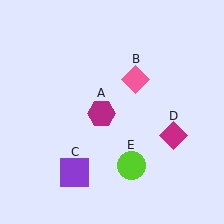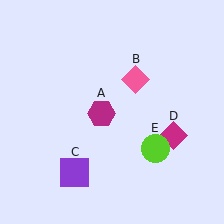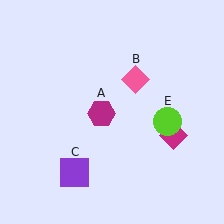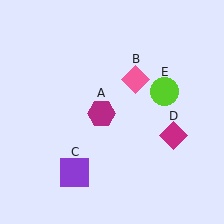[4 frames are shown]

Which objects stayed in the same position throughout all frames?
Magenta hexagon (object A) and pink diamond (object B) and purple square (object C) and magenta diamond (object D) remained stationary.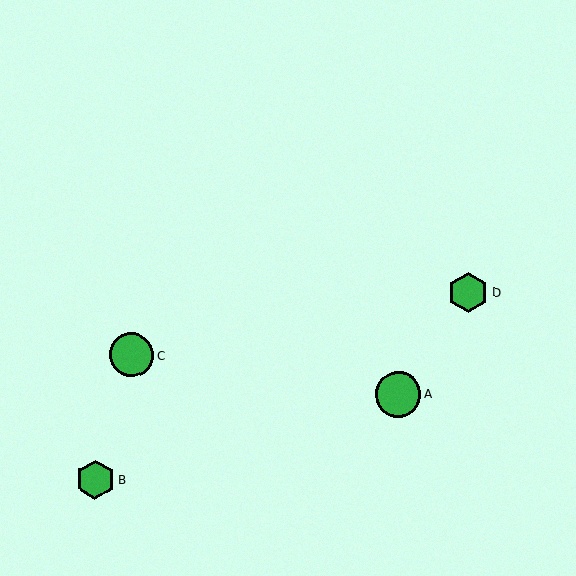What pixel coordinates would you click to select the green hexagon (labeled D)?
Click at (468, 292) to select the green hexagon D.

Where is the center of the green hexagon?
The center of the green hexagon is at (95, 479).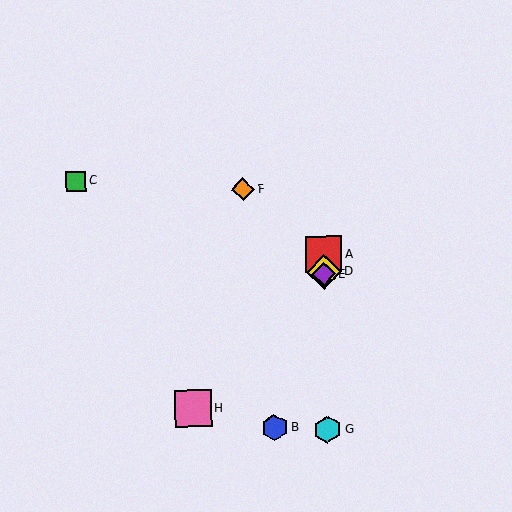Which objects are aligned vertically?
Objects A, D, E, G are aligned vertically.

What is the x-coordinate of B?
Object B is at x≈274.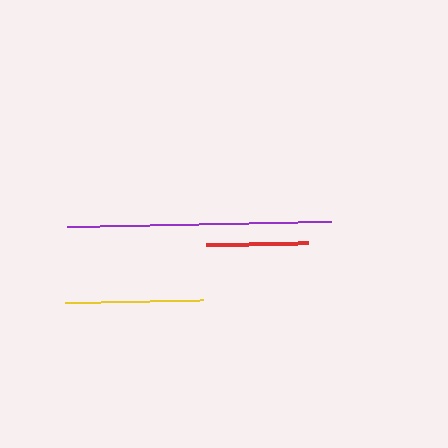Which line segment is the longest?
The purple line is the longest at approximately 264 pixels.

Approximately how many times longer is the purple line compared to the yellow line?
The purple line is approximately 1.9 times the length of the yellow line.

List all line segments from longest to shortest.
From longest to shortest: purple, yellow, red.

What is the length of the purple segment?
The purple segment is approximately 264 pixels long.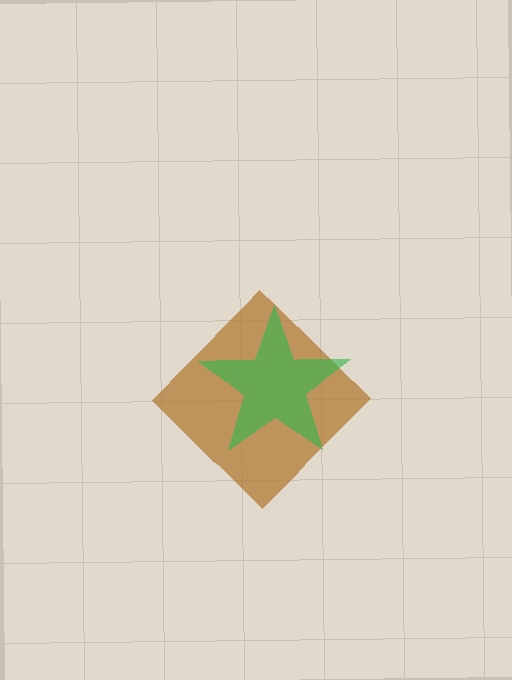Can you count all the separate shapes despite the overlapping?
Yes, there are 2 separate shapes.